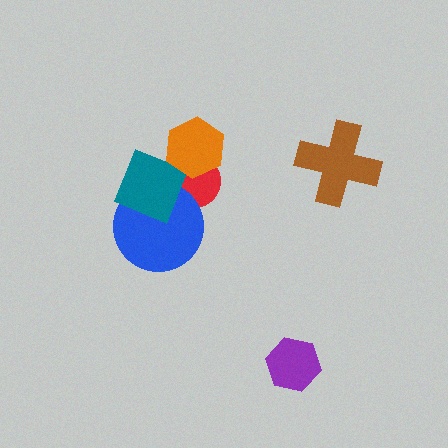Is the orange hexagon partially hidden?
No, no other shape covers it.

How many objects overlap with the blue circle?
2 objects overlap with the blue circle.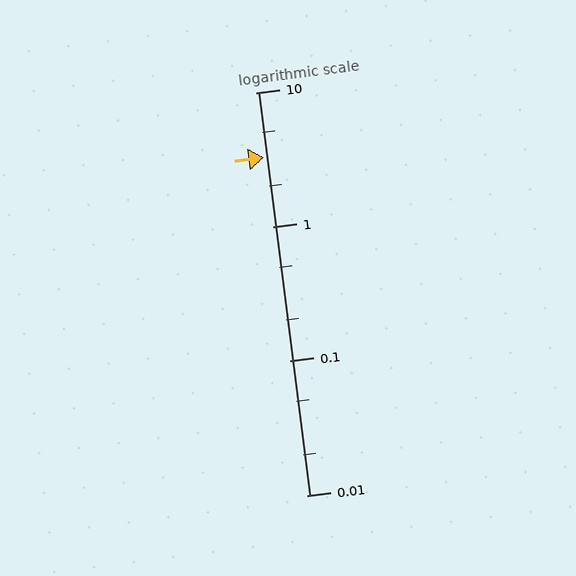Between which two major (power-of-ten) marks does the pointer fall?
The pointer is between 1 and 10.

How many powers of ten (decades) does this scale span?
The scale spans 3 decades, from 0.01 to 10.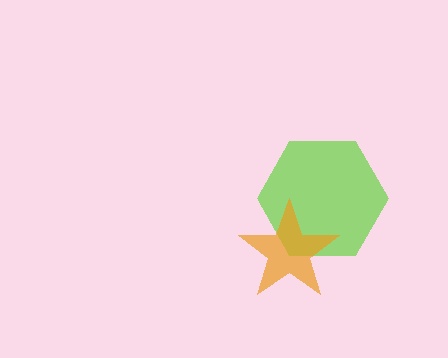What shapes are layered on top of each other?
The layered shapes are: a lime hexagon, an orange star.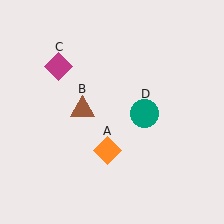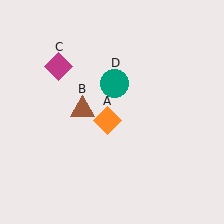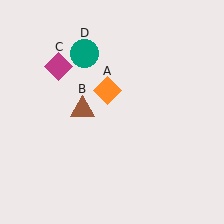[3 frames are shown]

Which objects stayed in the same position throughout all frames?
Brown triangle (object B) and magenta diamond (object C) remained stationary.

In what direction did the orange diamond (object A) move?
The orange diamond (object A) moved up.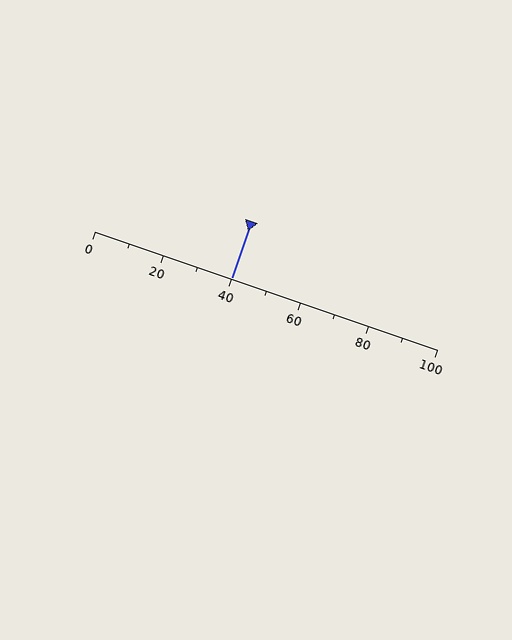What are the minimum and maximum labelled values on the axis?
The axis runs from 0 to 100.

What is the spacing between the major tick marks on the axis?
The major ticks are spaced 20 apart.